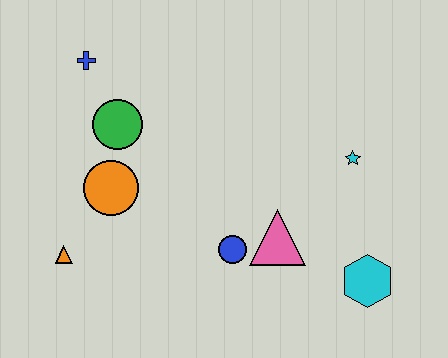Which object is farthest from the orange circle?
The cyan hexagon is farthest from the orange circle.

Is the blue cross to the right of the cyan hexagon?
No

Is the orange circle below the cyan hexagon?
No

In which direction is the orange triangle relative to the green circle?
The orange triangle is below the green circle.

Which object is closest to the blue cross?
The green circle is closest to the blue cross.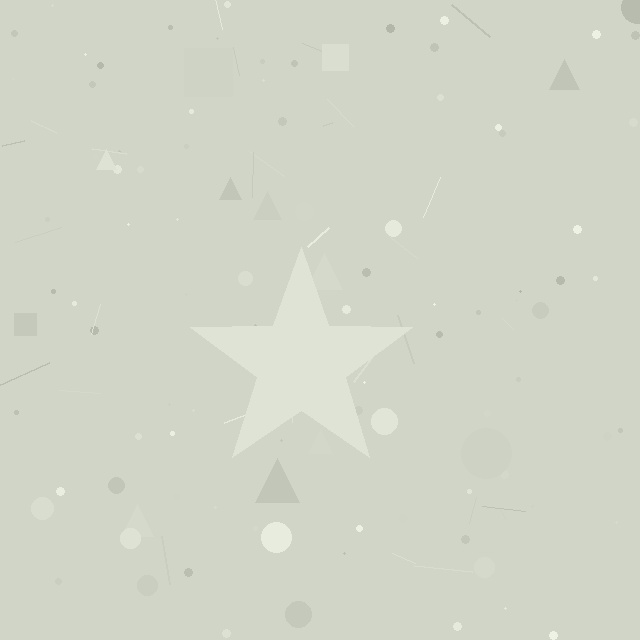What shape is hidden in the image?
A star is hidden in the image.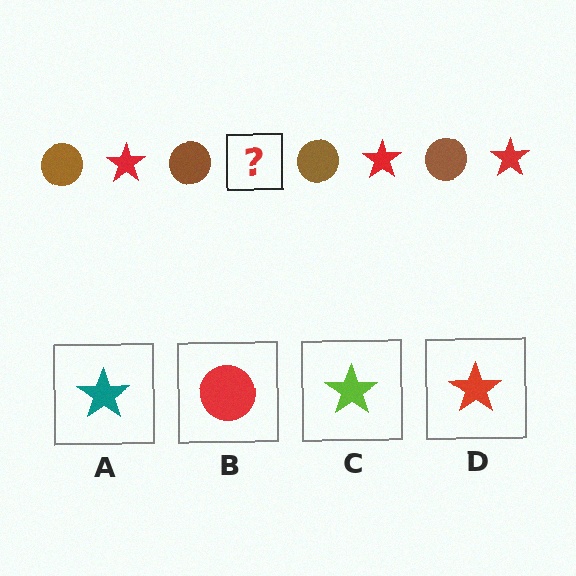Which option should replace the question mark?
Option D.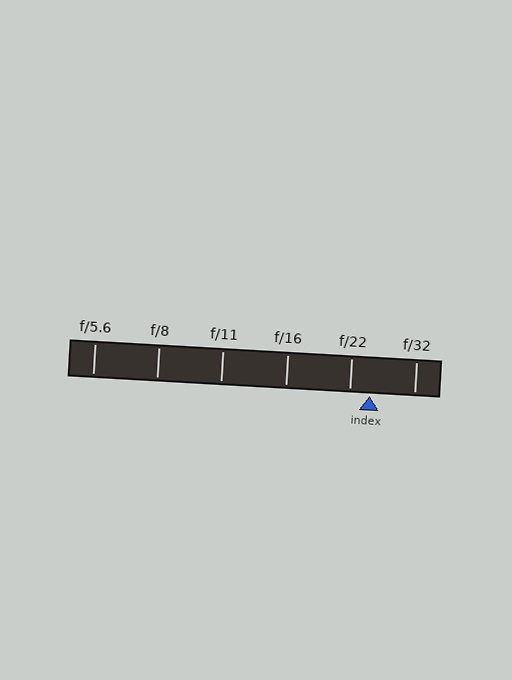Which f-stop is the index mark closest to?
The index mark is closest to f/22.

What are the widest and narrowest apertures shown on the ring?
The widest aperture shown is f/5.6 and the narrowest is f/32.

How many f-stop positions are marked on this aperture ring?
There are 6 f-stop positions marked.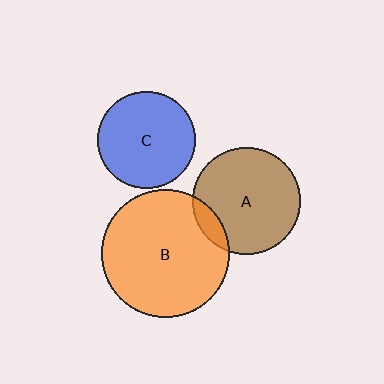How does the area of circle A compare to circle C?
Approximately 1.2 times.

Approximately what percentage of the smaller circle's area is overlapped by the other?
Approximately 10%.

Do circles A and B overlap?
Yes.